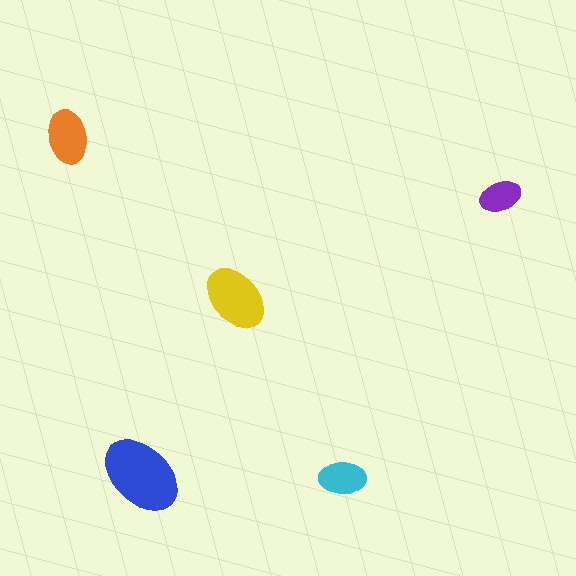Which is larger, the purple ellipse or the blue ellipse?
The blue one.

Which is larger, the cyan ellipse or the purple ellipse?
The cyan one.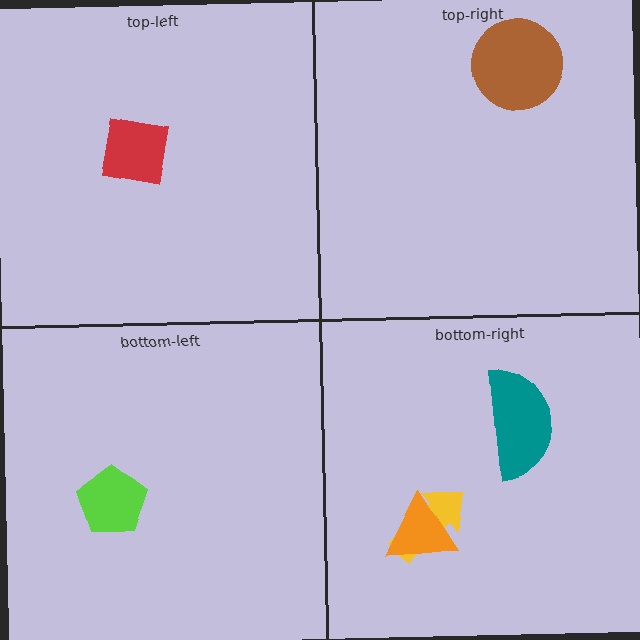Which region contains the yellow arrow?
The bottom-right region.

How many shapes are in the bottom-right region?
3.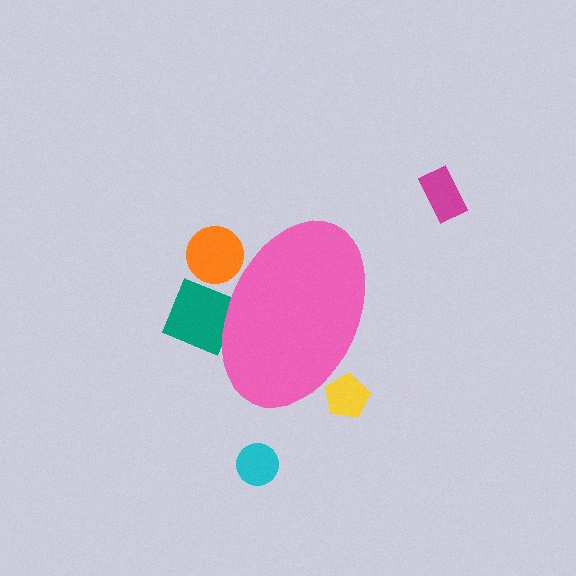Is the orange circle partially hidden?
Yes, the orange circle is partially hidden behind the pink ellipse.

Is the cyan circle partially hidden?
No, the cyan circle is fully visible.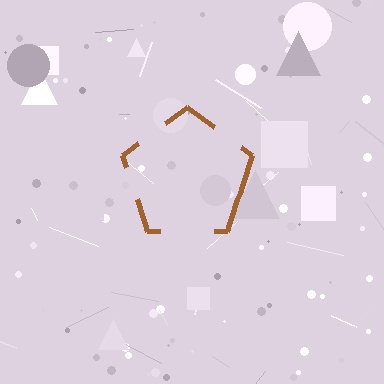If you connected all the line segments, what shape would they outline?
They would outline a pentagon.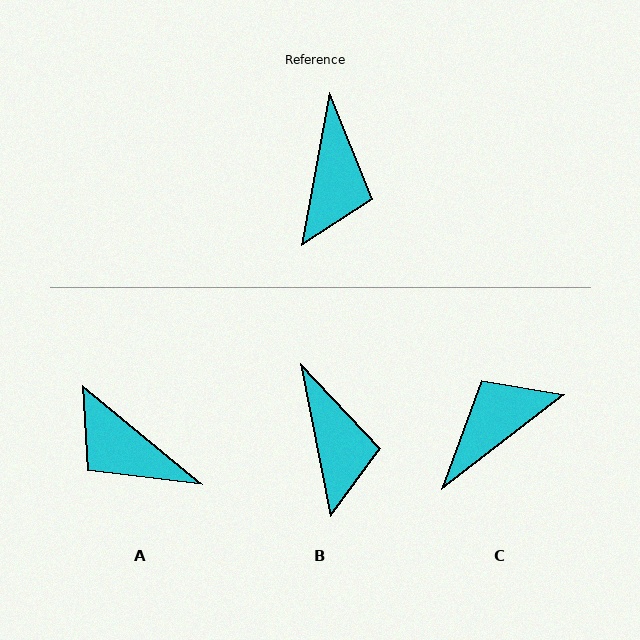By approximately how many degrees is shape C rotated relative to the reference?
Approximately 138 degrees counter-clockwise.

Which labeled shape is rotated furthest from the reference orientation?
C, about 138 degrees away.